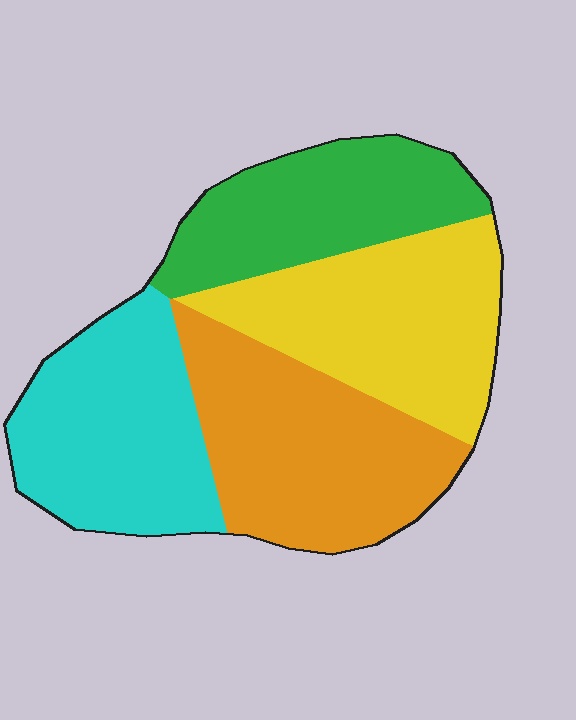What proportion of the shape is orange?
Orange takes up about one quarter (1/4) of the shape.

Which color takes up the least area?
Green, at roughly 20%.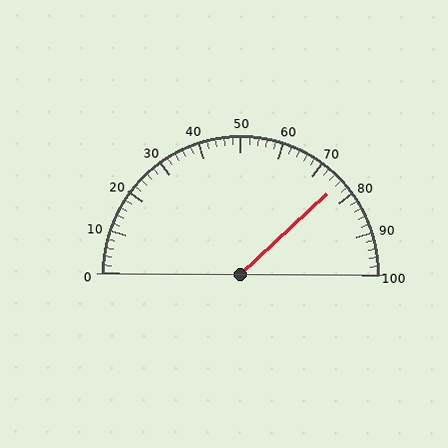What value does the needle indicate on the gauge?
The needle indicates approximately 76.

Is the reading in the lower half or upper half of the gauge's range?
The reading is in the upper half of the range (0 to 100).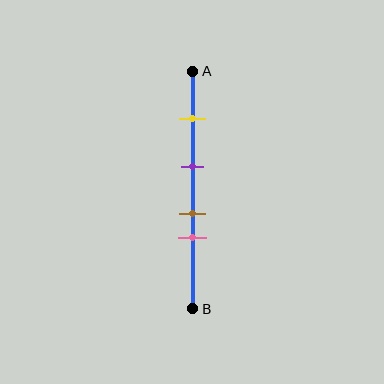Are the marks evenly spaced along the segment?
No, the marks are not evenly spaced.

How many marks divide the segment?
There are 4 marks dividing the segment.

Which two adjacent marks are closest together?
The brown and pink marks are the closest adjacent pair.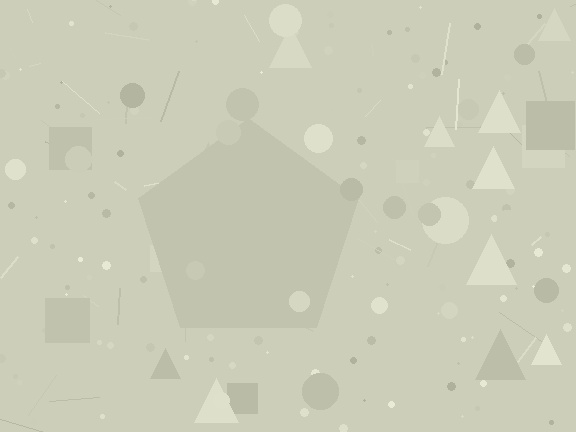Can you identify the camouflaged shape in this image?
The camouflaged shape is a pentagon.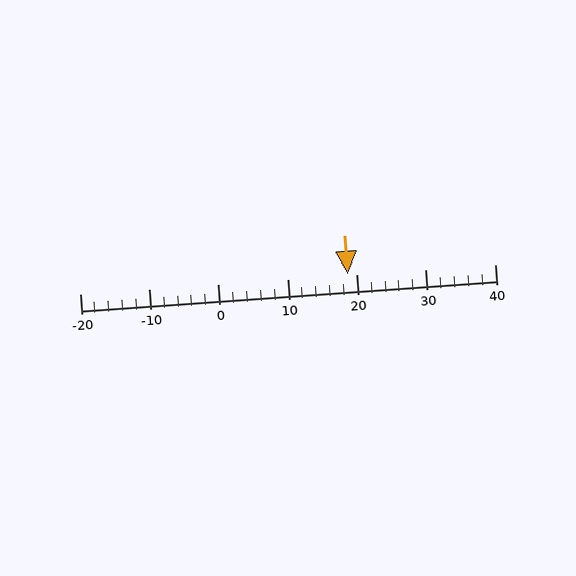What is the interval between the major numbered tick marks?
The major tick marks are spaced 10 units apart.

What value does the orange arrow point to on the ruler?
The orange arrow points to approximately 19.